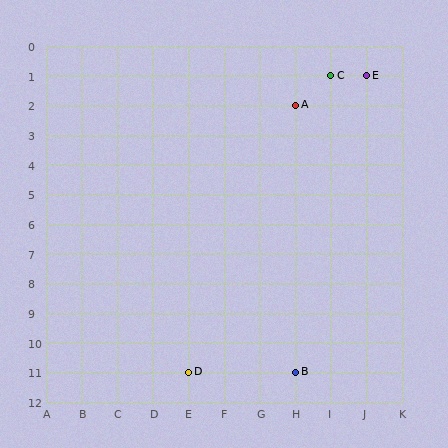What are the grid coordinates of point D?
Point D is at grid coordinates (E, 11).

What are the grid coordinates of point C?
Point C is at grid coordinates (I, 1).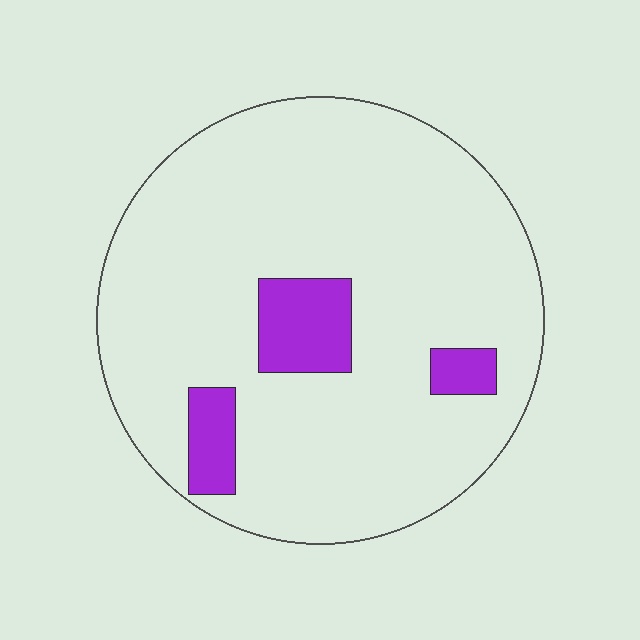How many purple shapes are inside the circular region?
3.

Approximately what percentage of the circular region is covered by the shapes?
Approximately 10%.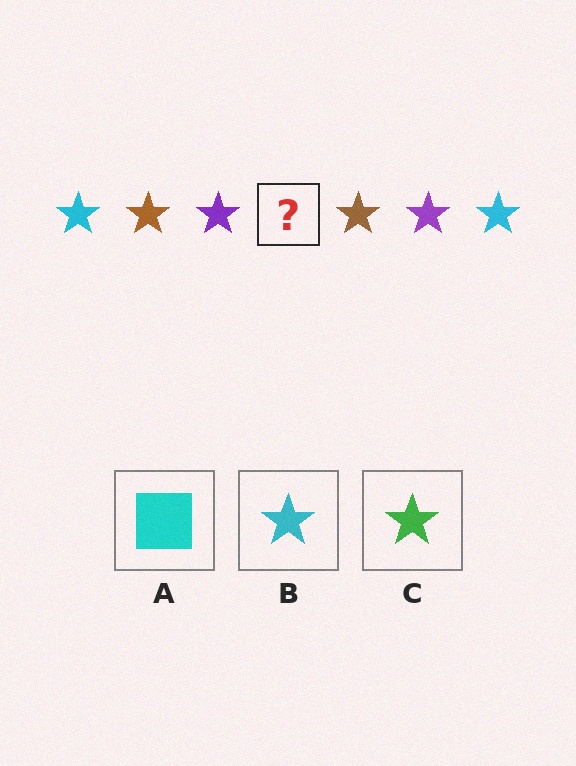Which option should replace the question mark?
Option B.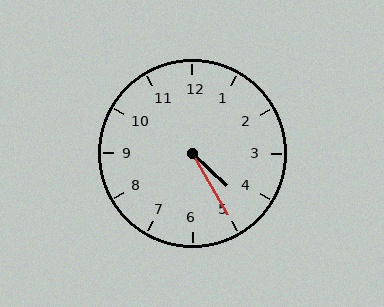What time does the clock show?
4:25.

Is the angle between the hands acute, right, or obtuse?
It is acute.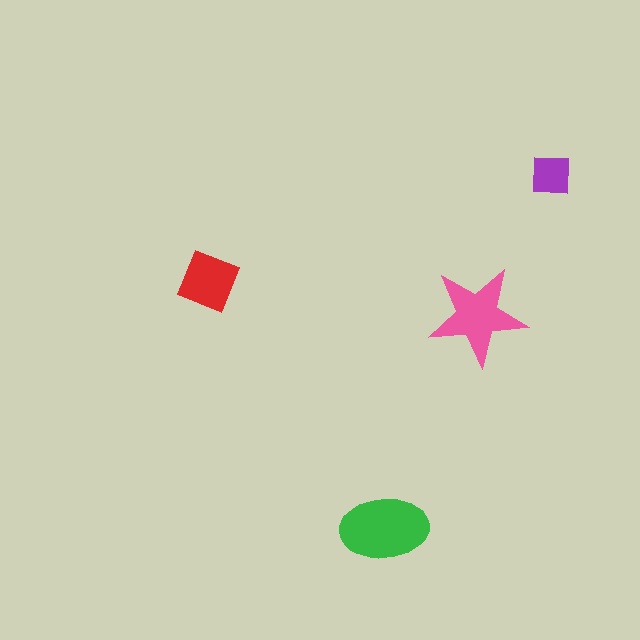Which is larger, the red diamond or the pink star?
The pink star.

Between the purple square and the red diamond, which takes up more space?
The red diamond.